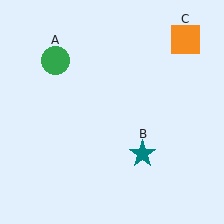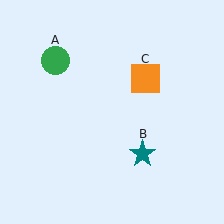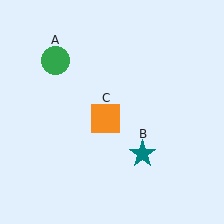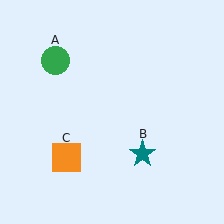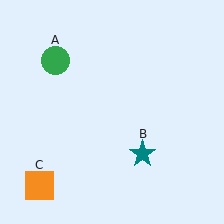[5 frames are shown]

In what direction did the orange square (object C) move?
The orange square (object C) moved down and to the left.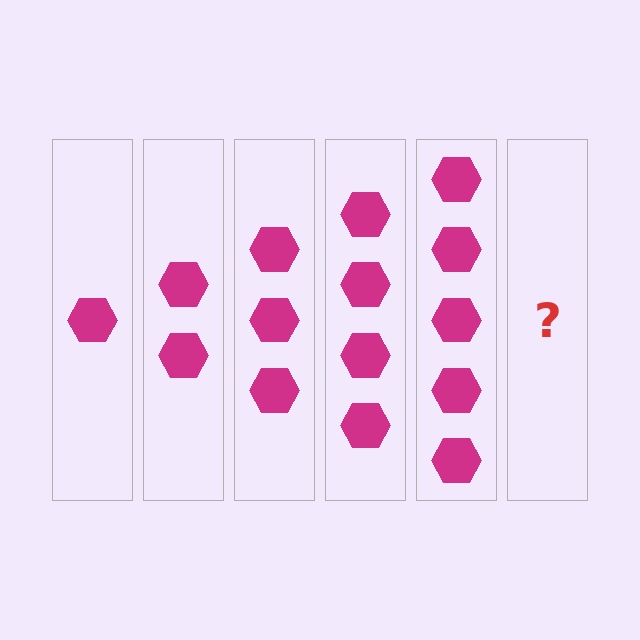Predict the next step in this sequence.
The next step is 6 hexagons.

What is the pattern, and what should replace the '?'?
The pattern is that each step adds one more hexagon. The '?' should be 6 hexagons.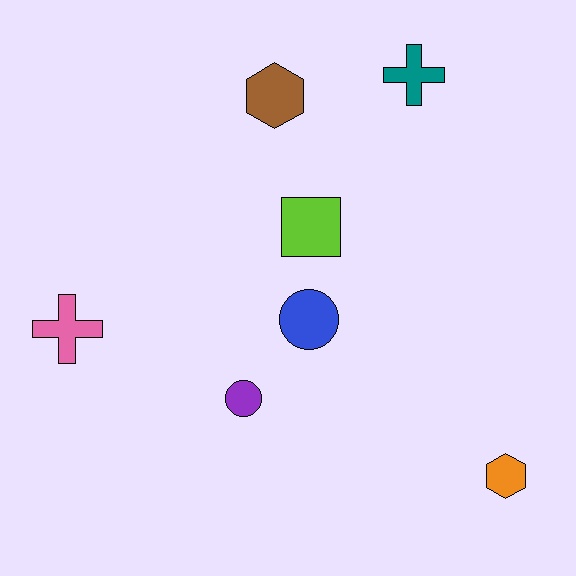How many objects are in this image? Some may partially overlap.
There are 7 objects.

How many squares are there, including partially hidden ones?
There is 1 square.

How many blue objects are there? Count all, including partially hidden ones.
There is 1 blue object.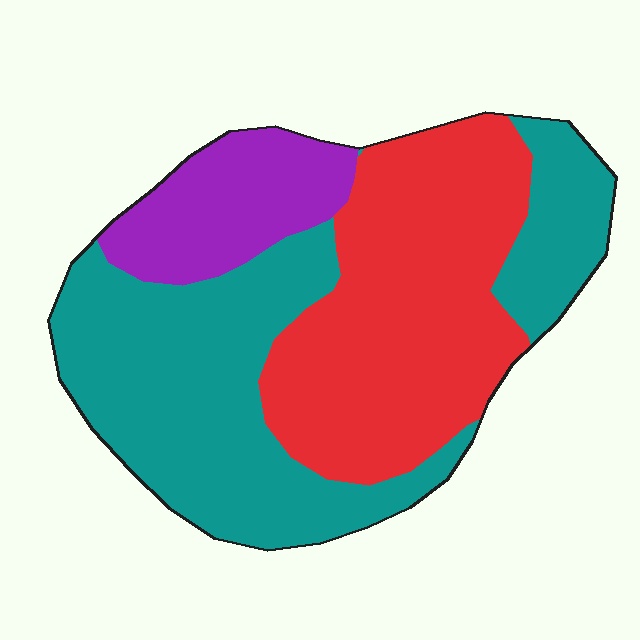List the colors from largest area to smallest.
From largest to smallest: teal, red, purple.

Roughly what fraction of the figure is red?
Red covers 39% of the figure.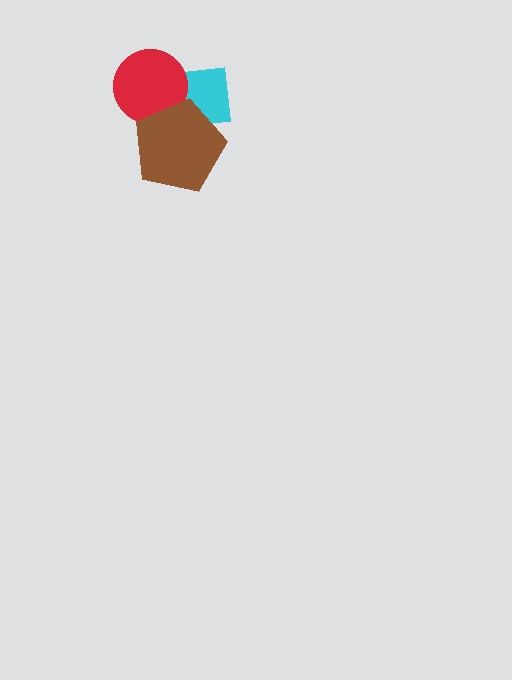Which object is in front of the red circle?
The brown pentagon is in front of the red circle.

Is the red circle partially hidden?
Yes, it is partially covered by another shape.